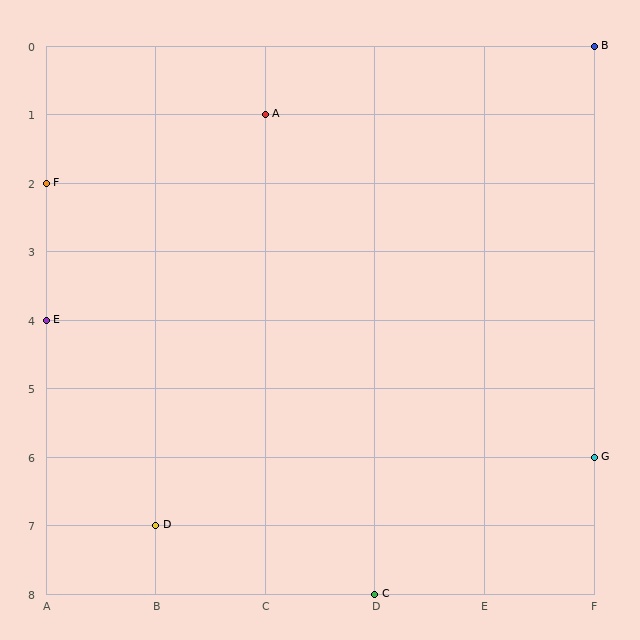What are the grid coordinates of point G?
Point G is at grid coordinates (F, 6).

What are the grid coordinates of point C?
Point C is at grid coordinates (D, 8).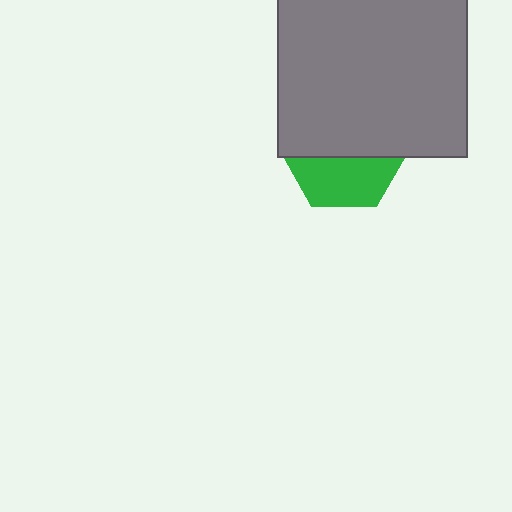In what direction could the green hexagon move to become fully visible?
The green hexagon could move down. That would shift it out from behind the gray square entirely.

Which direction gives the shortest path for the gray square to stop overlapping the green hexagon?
Moving up gives the shortest separation.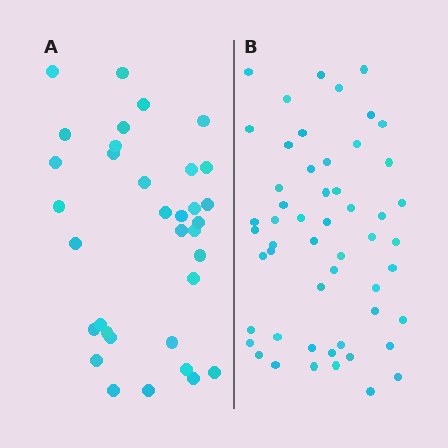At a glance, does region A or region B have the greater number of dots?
Region B (the right region) has more dots.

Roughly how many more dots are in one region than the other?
Region B has approximately 20 more dots than region A.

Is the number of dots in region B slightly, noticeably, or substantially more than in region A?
Region B has substantially more. The ratio is roughly 1.6 to 1.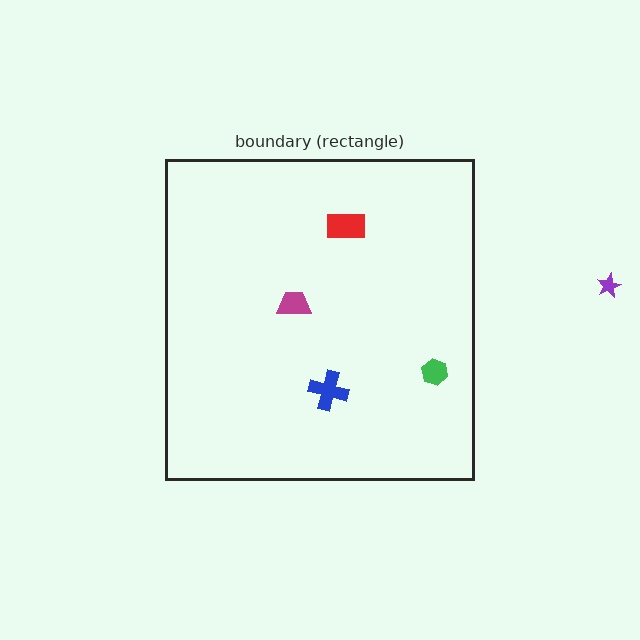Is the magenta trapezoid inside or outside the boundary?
Inside.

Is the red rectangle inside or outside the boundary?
Inside.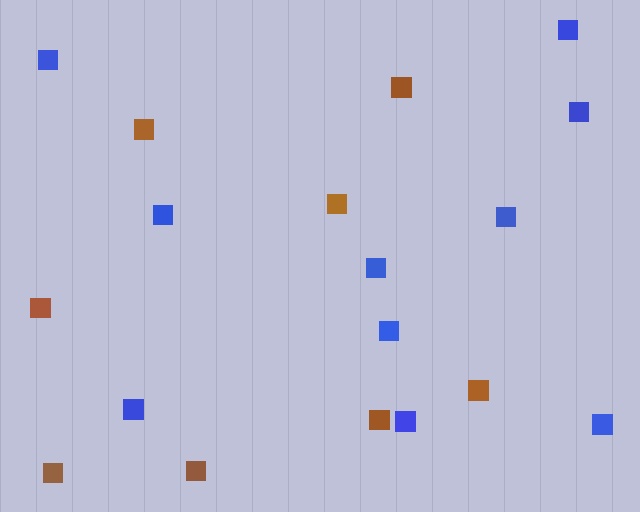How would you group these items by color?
There are 2 groups: one group of brown squares (8) and one group of blue squares (10).